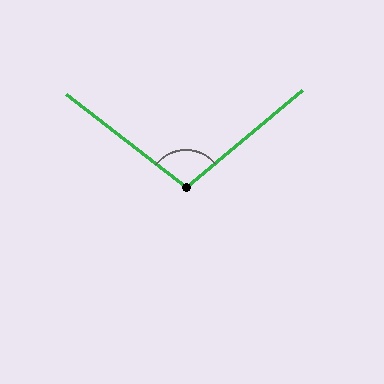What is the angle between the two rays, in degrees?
Approximately 102 degrees.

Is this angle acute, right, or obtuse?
It is obtuse.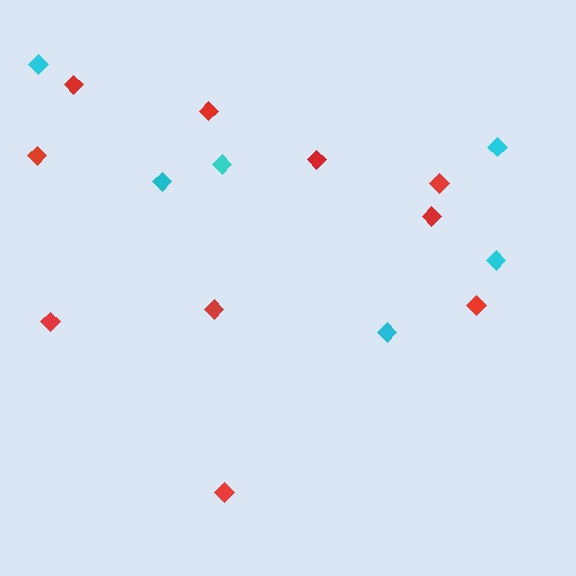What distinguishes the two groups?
There are 2 groups: one group of red diamonds (10) and one group of cyan diamonds (6).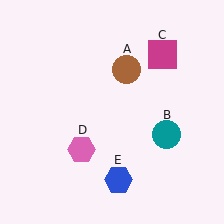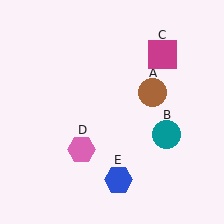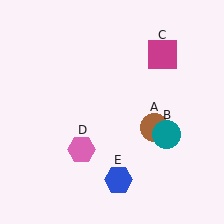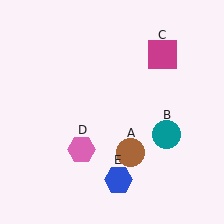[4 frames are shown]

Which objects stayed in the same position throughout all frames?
Teal circle (object B) and magenta square (object C) and pink hexagon (object D) and blue hexagon (object E) remained stationary.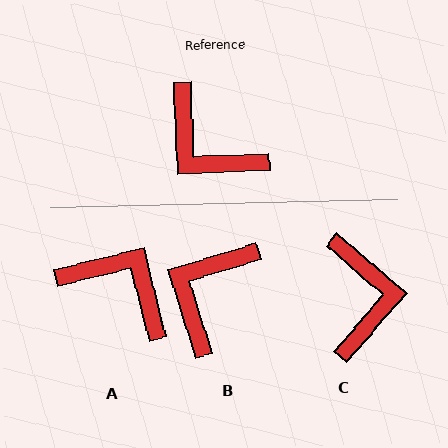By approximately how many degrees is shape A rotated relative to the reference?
Approximately 169 degrees clockwise.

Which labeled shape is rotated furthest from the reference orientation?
A, about 169 degrees away.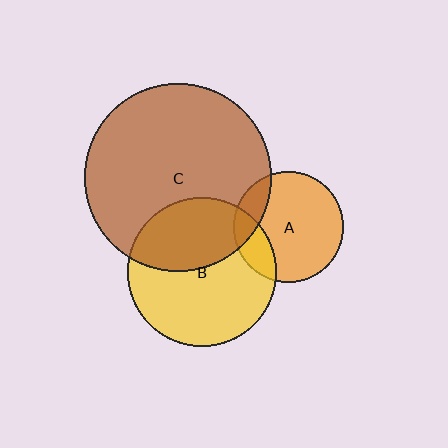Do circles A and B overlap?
Yes.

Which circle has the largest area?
Circle C (brown).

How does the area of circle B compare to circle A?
Approximately 1.8 times.